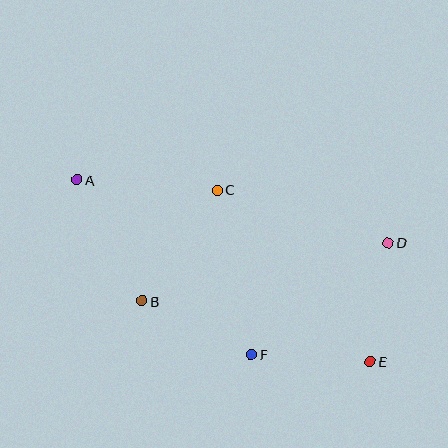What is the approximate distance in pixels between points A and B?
The distance between A and B is approximately 137 pixels.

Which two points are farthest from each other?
Points A and E are farthest from each other.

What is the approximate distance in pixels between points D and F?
The distance between D and F is approximately 177 pixels.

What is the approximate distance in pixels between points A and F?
The distance between A and F is approximately 247 pixels.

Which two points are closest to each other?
Points E and F are closest to each other.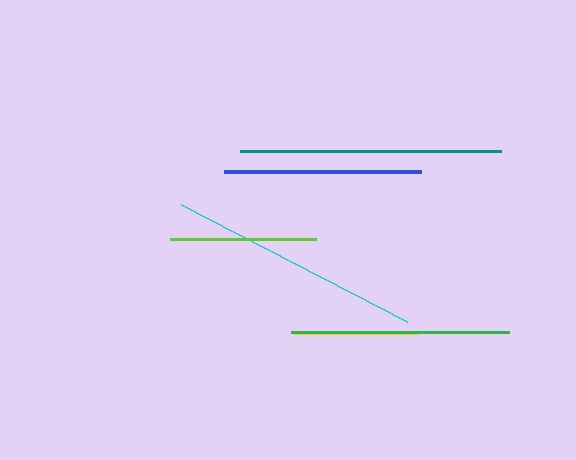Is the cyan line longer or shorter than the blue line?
The cyan line is longer than the blue line.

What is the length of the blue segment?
The blue segment is approximately 197 pixels long.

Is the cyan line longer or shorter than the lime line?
The cyan line is longer than the lime line.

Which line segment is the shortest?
The yellow line is the shortest at approximately 123 pixels.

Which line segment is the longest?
The teal line is the longest at approximately 261 pixels.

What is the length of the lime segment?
The lime segment is approximately 146 pixels long.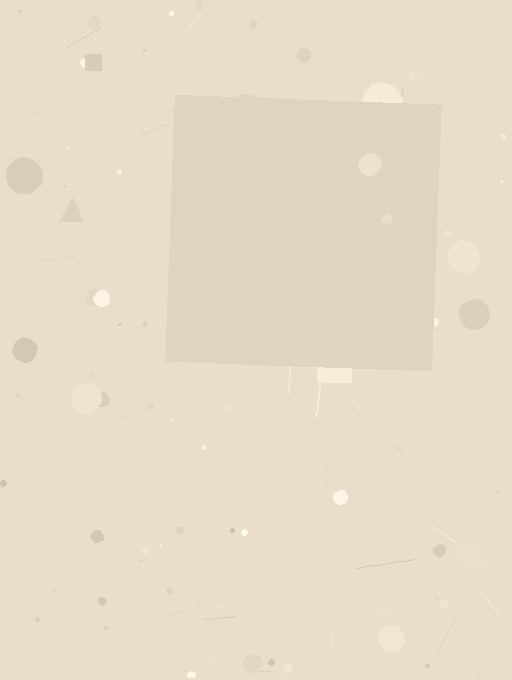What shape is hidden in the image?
A square is hidden in the image.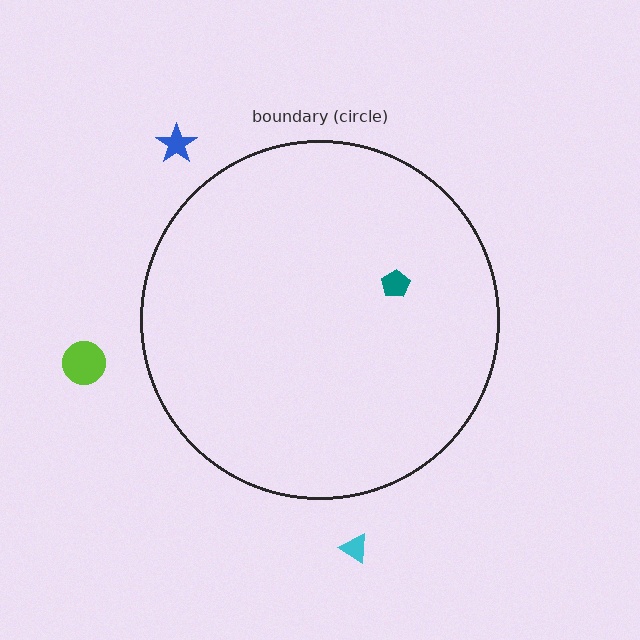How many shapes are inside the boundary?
1 inside, 3 outside.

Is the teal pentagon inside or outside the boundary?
Inside.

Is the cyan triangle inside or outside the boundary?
Outside.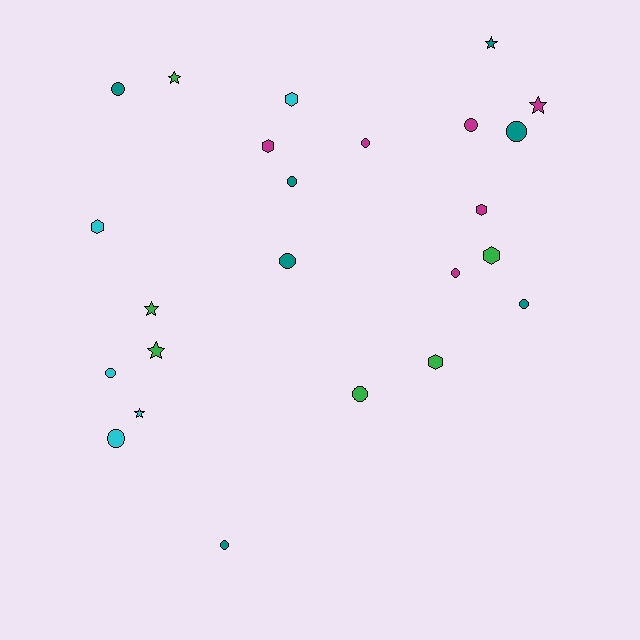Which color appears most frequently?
Teal, with 7 objects.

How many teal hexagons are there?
There are no teal hexagons.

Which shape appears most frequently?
Circle, with 12 objects.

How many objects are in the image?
There are 24 objects.